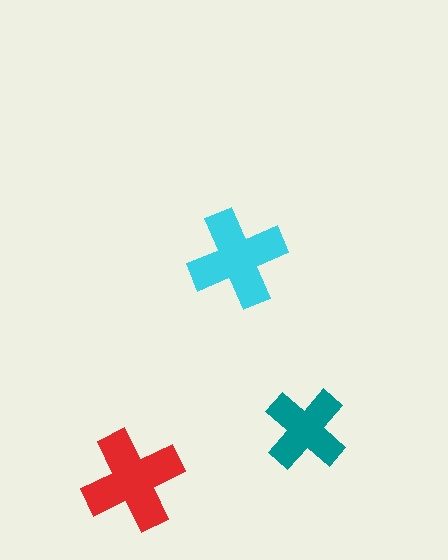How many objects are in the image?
There are 3 objects in the image.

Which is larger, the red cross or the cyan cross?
The red one.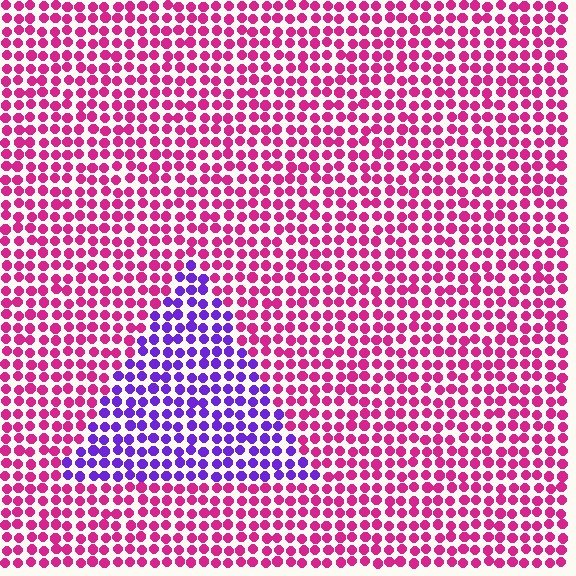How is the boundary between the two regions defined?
The boundary is defined purely by a slight shift in hue (about 60 degrees). Spacing, size, and orientation are identical on both sides.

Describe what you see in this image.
The image is filled with small magenta elements in a uniform arrangement. A triangle-shaped region is visible where the elements are tinted to a slightly different hue, forming a subtle color boundary.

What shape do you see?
I see a triangle.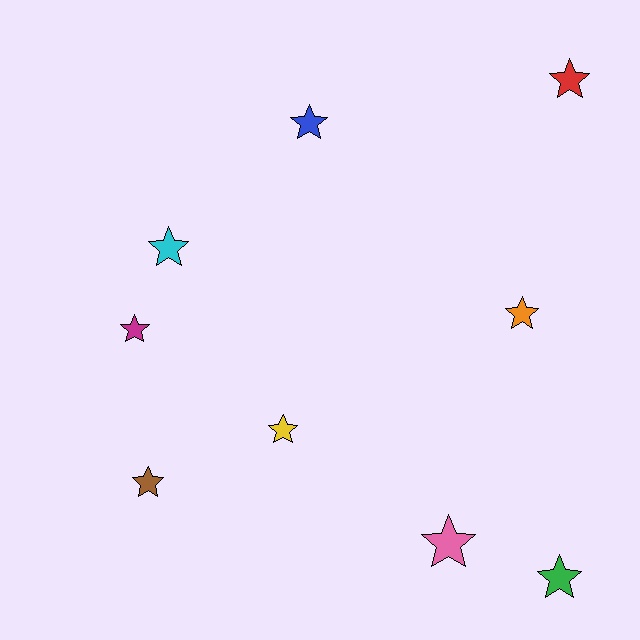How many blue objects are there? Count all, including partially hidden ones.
There is 1 blue object.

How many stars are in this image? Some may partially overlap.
There are 9 stars.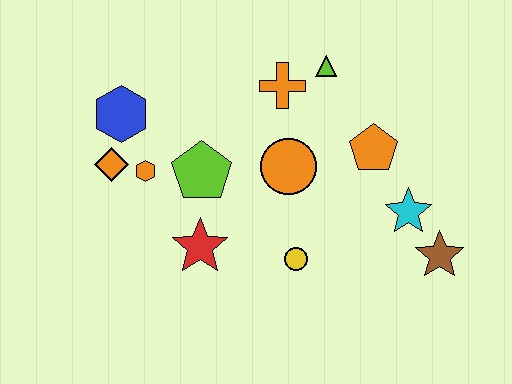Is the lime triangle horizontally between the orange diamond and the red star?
No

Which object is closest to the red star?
The lime pentagon is closest to the red star.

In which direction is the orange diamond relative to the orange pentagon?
The orange diamond is to the left of the orange pentagon.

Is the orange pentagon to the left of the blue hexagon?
No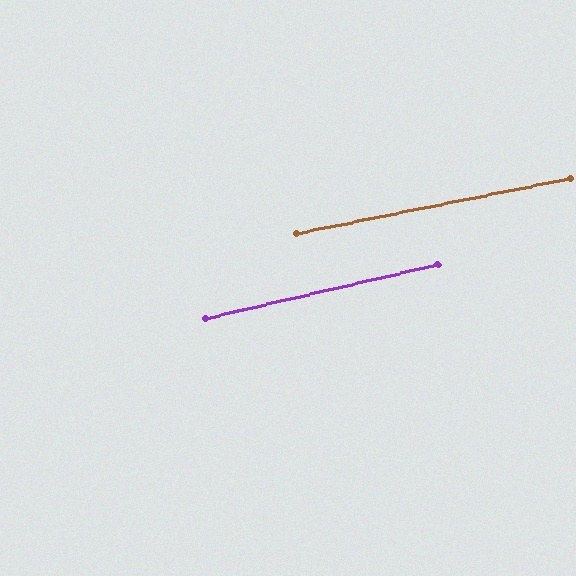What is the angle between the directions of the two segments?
Approximately 2 degrees.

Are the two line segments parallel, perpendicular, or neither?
Parallel — their directions differ by only 1.7°.